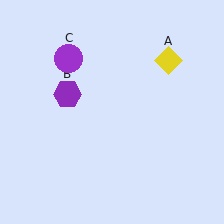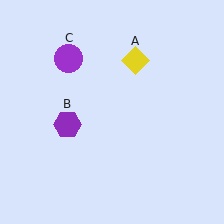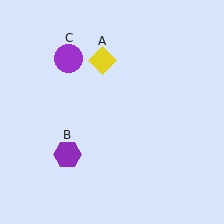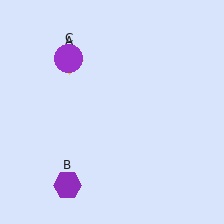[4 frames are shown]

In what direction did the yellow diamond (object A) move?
The yellow diamond (object A) moved left.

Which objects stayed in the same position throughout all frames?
Purple circle (object C) remained stationary.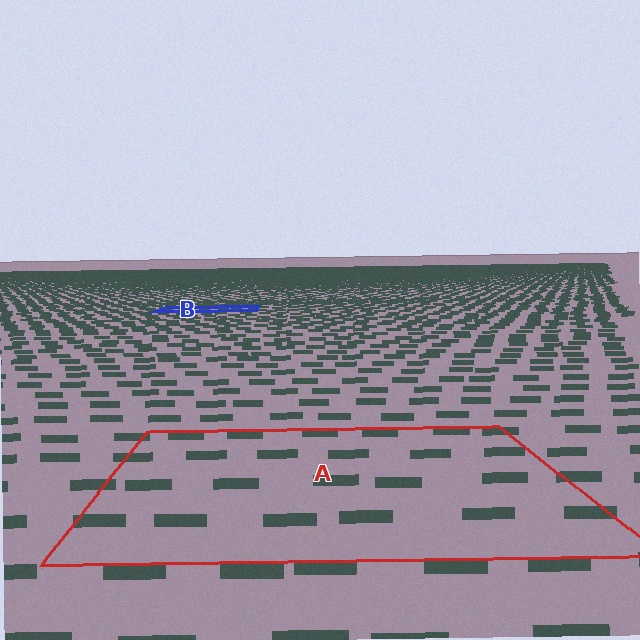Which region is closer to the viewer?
Region A is closer. The texture elements there are larger and more spread out.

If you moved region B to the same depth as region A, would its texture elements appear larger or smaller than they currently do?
They would appear larger. At a closer depth, the same texture elements are projected at a bigger on-screen size.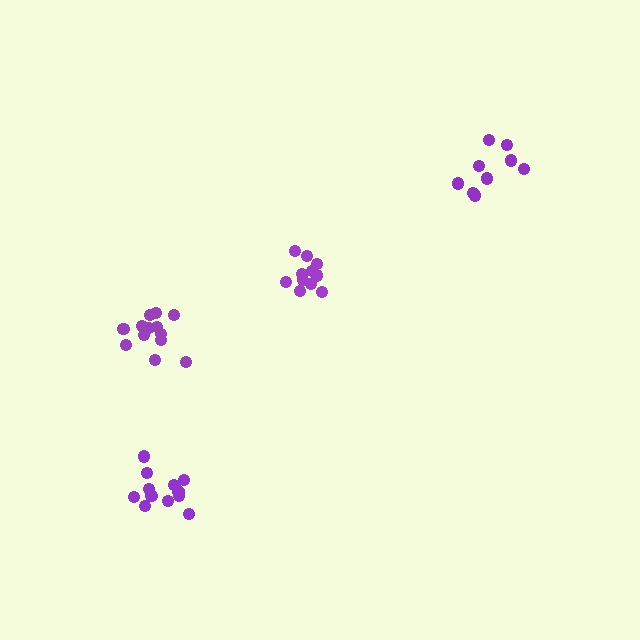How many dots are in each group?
Group 1: 13 dots, Group 2: 12 dots, Group 3: 9 dots, Group 4: 12 dots (46 total).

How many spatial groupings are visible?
There are 4 spatial groupings.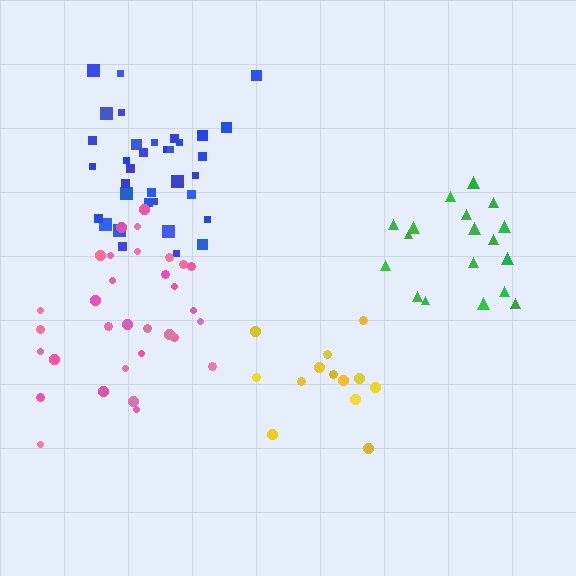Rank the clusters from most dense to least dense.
blue, yellow, pink, green.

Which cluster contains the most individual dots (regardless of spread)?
Blue (35).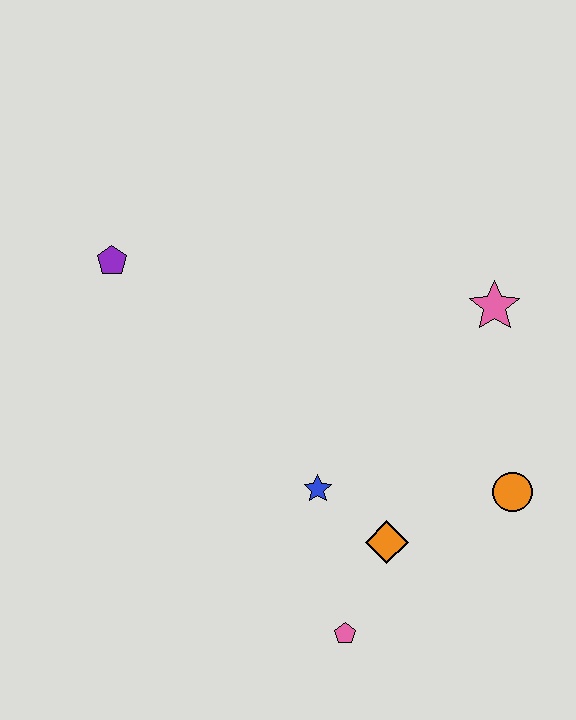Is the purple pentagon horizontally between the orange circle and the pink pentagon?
No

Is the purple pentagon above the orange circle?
Yes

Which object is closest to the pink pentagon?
The orange diamond is closest to the pink pentagon.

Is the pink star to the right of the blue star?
Yes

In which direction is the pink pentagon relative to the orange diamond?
The pink pentagon is below the orange diamond.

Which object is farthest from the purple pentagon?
The orange circle is farthest from the purple pentagon.